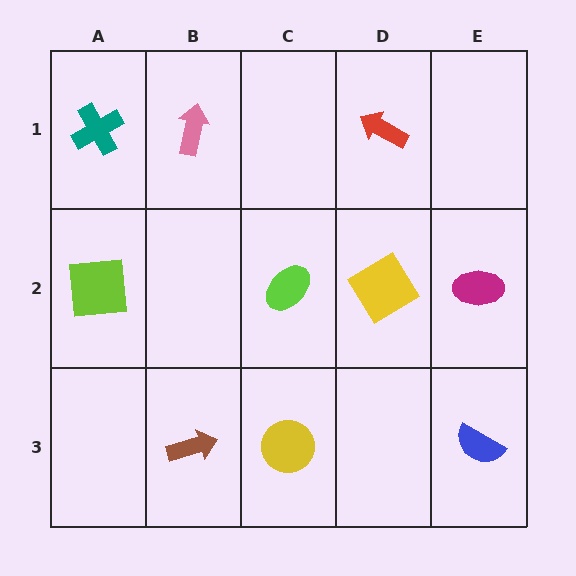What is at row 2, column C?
A lime ellipse.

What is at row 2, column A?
A lime square.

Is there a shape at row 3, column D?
No, that cell is empty.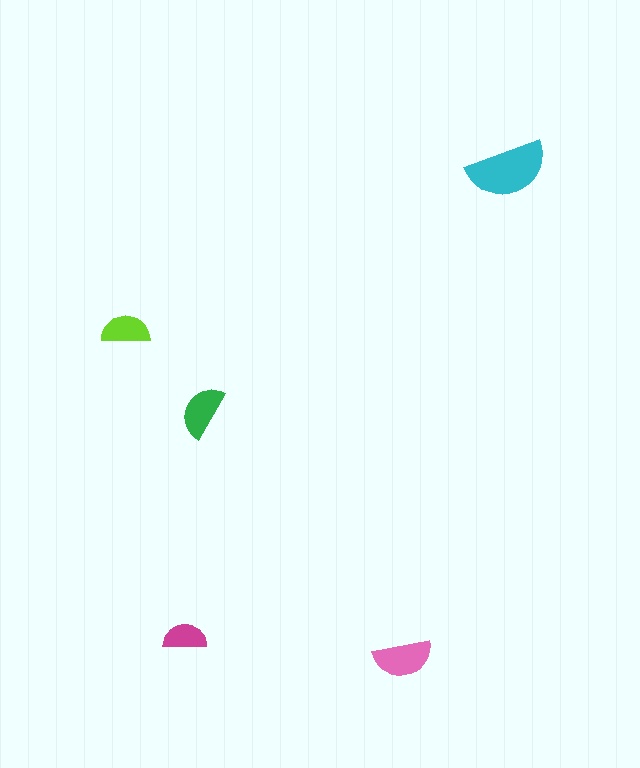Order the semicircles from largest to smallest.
the cyan one, the pink one, the green one, the lime one, the magenta one.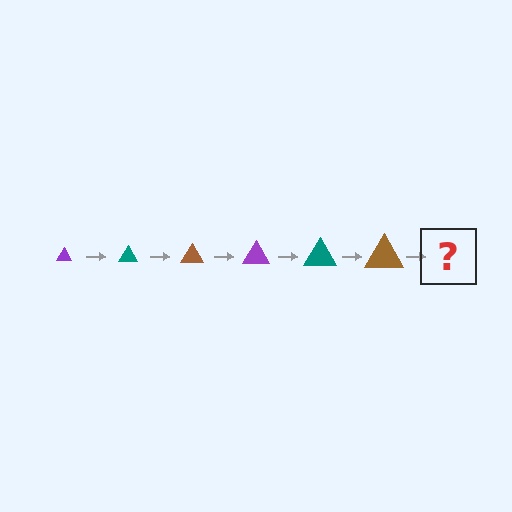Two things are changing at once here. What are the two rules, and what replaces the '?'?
The two rules are that the triangle grows larger each step and the color cycles through purple, teal, and brown. The '?' should be a purple triangle, larger than the previous one.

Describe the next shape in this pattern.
It should be a purple triangle, larger than the previous one.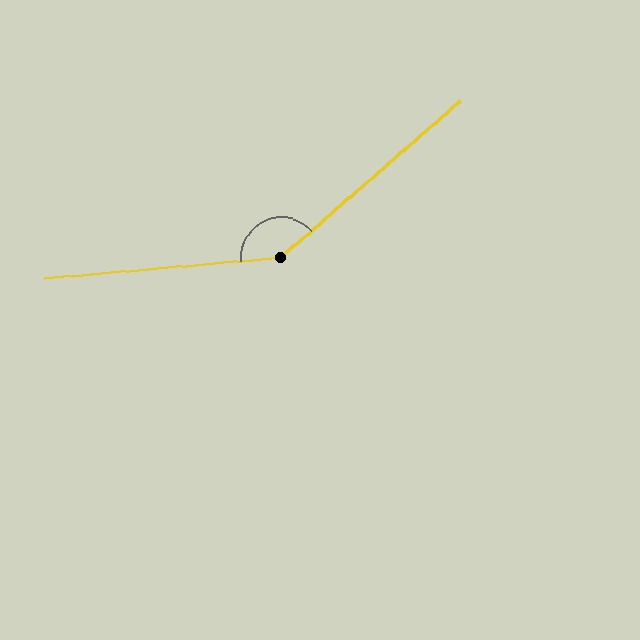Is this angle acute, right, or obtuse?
It is obtuse.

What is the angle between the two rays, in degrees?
Approximately 144 degrees.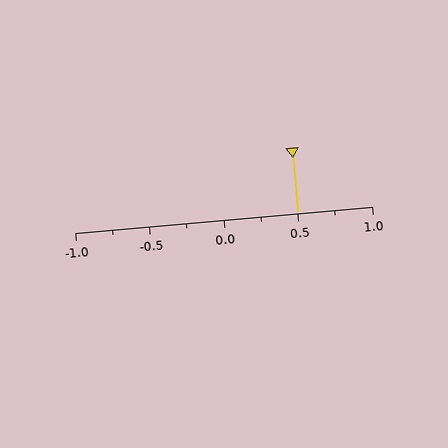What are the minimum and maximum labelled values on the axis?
The axis runs from -1.0 to 1.0.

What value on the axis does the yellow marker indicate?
The marker indicates approximately 0.5.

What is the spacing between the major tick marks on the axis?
The major ticks are spaced 0.5 apart.